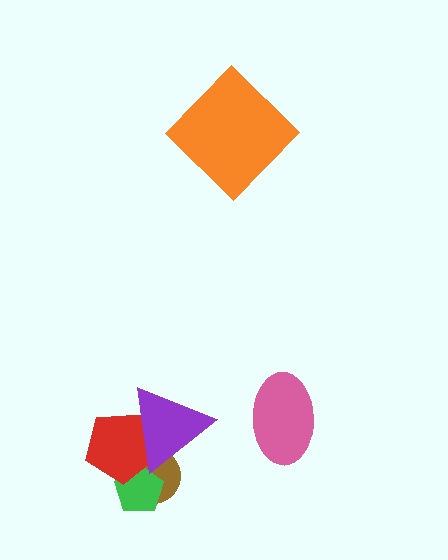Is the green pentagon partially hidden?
Yes, it is partially covered by another shape.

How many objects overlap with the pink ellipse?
0 objects overlap with the pink ellipse.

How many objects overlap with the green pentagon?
2 objects overlap with the green pentagon.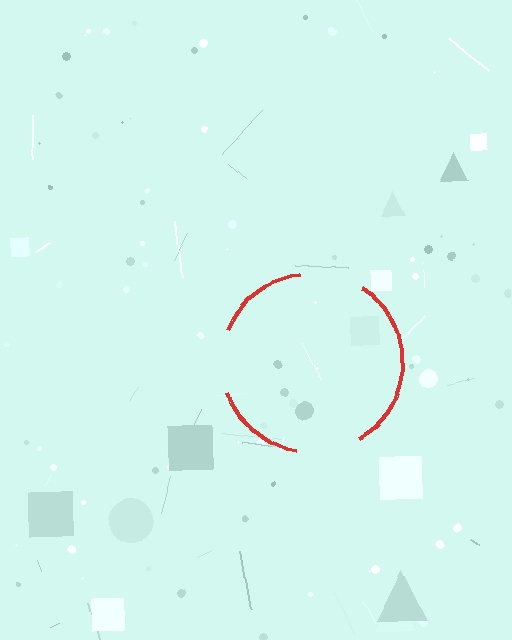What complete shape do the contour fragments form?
The contour fragments form a circle.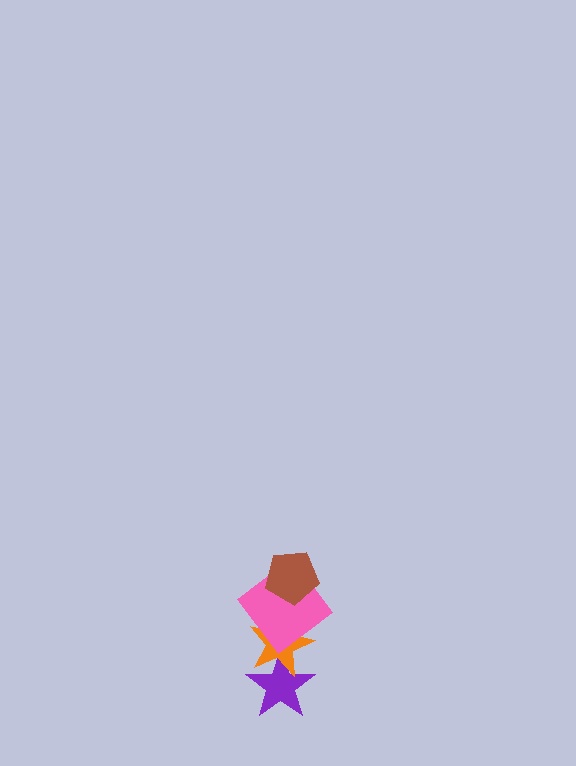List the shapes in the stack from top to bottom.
From top to bottom: the brown pentagon, the pink diamond, the orange star, the purple star.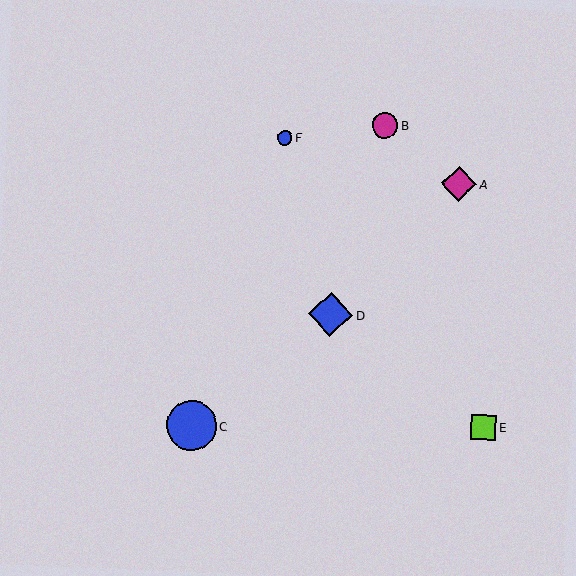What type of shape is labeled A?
Shape A is a magenta diamond.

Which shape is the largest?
The blue circle (labeled C) is the largest.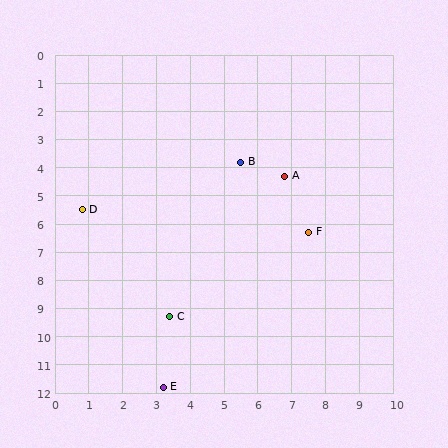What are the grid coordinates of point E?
Point E is at approximately (3.2, 11.8).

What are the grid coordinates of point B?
Point B is at approximately (5.5, 3.8).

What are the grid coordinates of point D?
Point D is at approximately (0.8, 5.5).